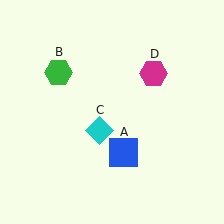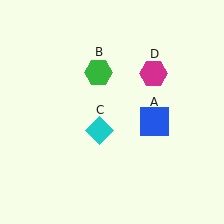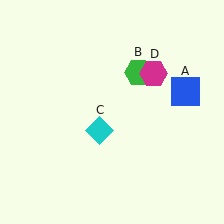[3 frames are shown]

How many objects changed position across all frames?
2 objects changed position: blue square (object A), green hexagon (object B).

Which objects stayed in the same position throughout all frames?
Cyan diamond (object C) and magenta hexagon (object D) remained stationary.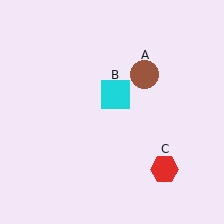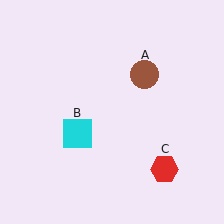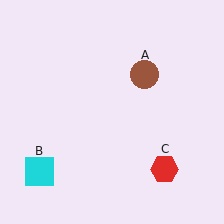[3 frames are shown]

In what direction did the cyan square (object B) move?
The cyan square (object B) moved down and to the left.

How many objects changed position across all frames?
1 object changed position: cyan square (object B).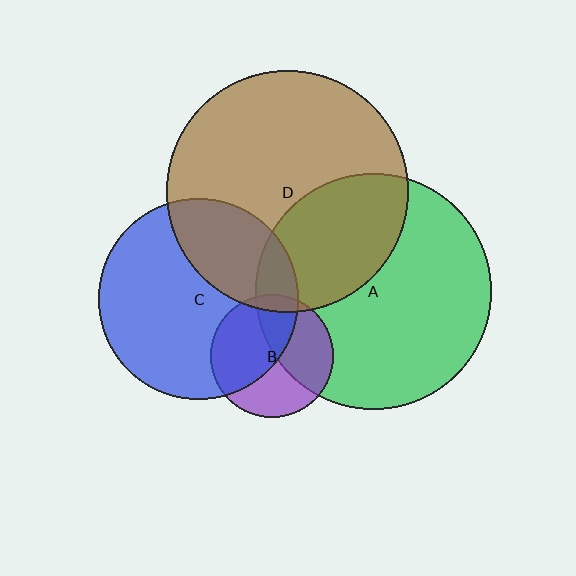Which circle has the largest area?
Circle D (brown).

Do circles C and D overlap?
Yes.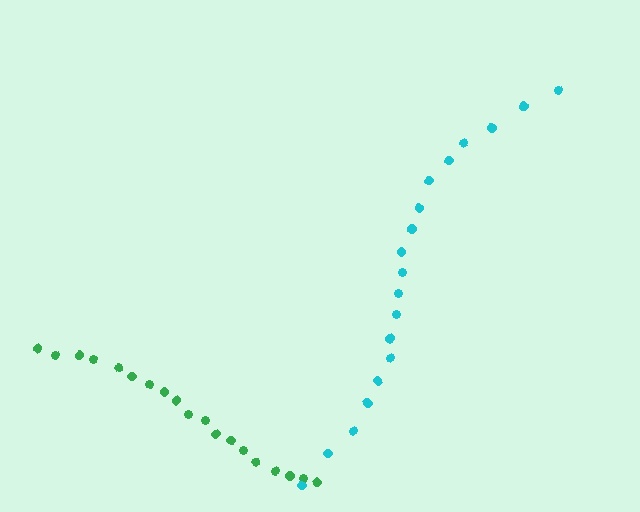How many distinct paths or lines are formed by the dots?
There are 2 distinct paths.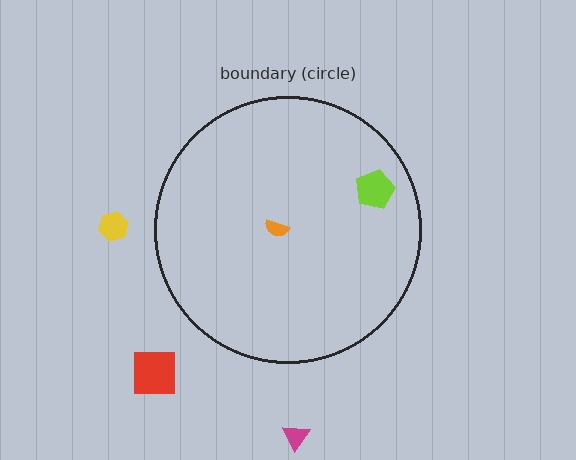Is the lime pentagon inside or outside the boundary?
Inside.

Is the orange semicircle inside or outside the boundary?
Inside.